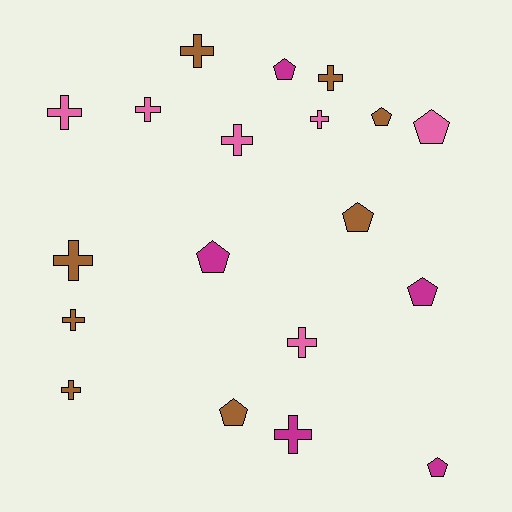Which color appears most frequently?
Brown, with 8 objects.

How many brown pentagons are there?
There are 3 brown pentagons.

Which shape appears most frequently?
Cross, with 11 objects.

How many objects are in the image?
There are 19 objects.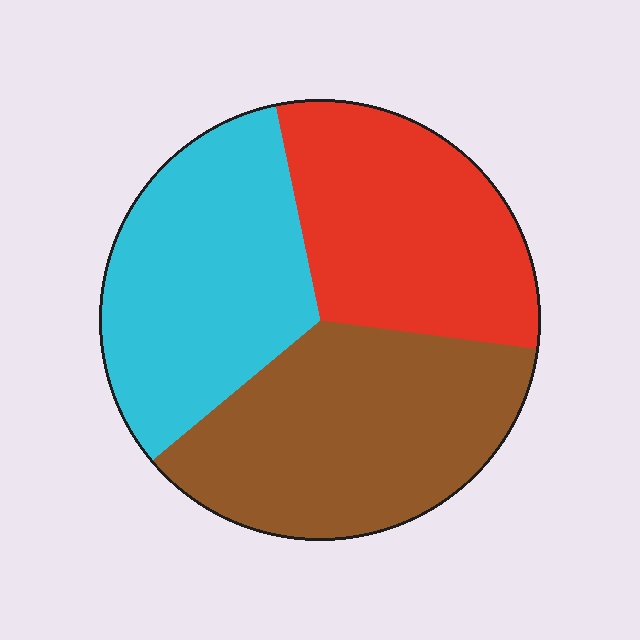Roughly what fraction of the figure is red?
Red covers roughly 30% of the figure.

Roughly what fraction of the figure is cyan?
Cyan covers about 35% of the figure.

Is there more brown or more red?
Brown.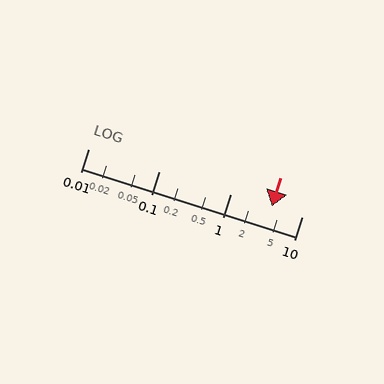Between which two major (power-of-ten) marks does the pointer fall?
The pointer is between 1 and 10.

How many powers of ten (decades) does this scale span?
The scale spans 3 decades, from 0.01 to 10.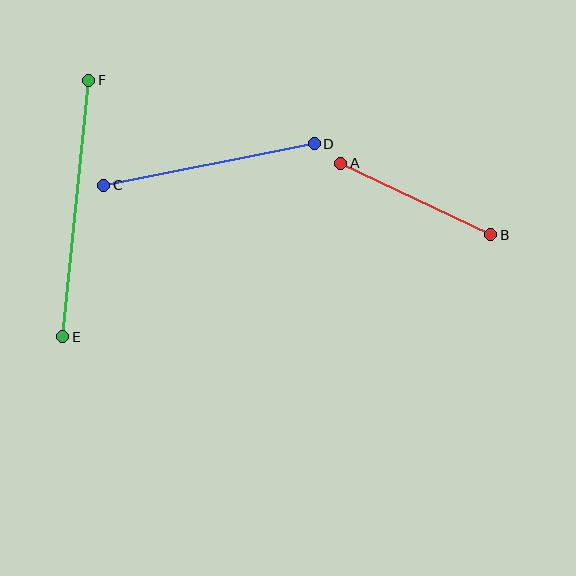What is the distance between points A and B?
The distance is approximately 167 pixels.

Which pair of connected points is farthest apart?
Points E and F are farthest apart.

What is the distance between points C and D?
The distance is approximately 215 pixels.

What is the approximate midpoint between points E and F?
The midpoint is at approximately (76, 208) pixels.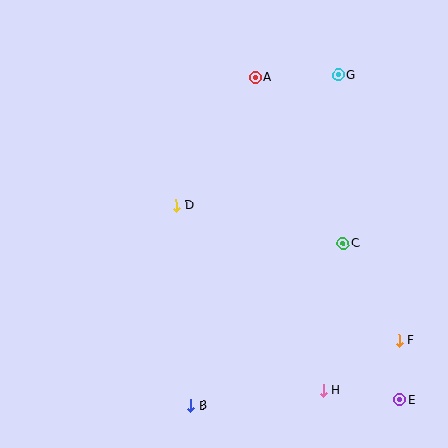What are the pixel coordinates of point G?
Point G is at (338, 75).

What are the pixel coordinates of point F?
Point F is at (399, 340).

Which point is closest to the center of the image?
Point D at (177, 205) is closest to the center.